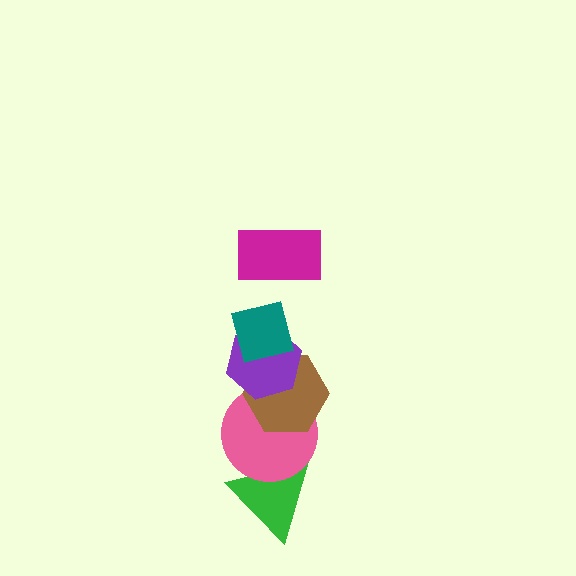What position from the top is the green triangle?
The green triangle is 6th from the top.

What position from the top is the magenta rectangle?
The magenta rectangle is 1st from the top.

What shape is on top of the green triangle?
The pink circle is on top of the green triangle.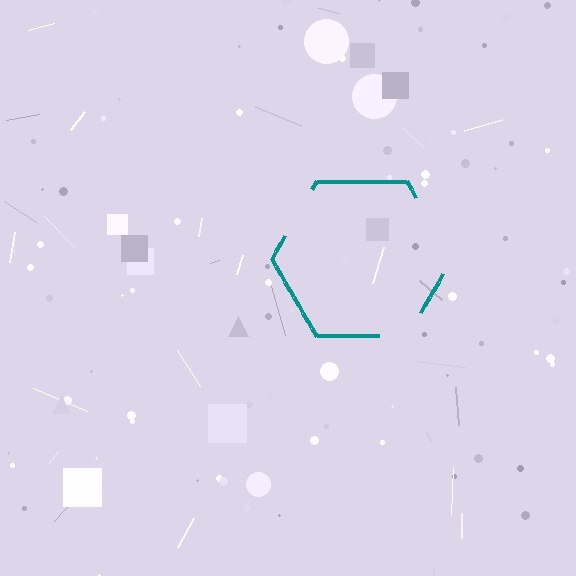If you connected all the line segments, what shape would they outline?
They would outline a hexagon.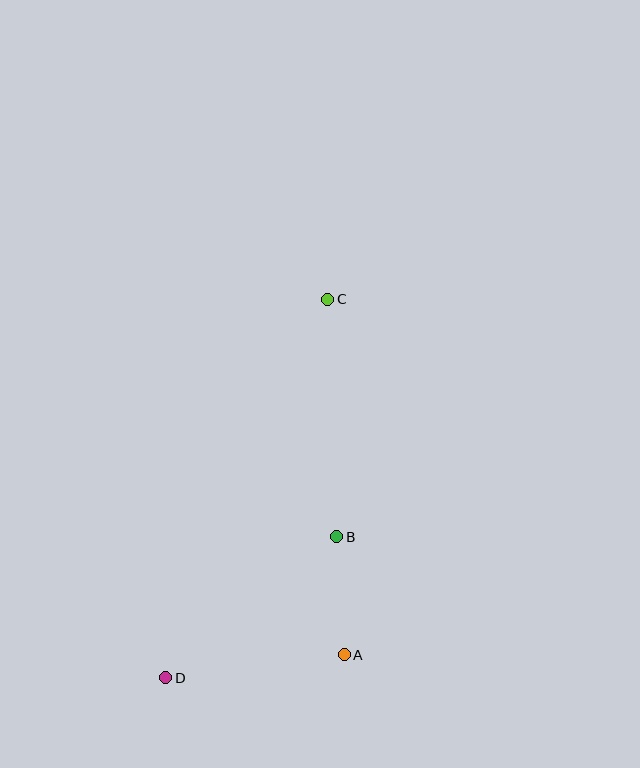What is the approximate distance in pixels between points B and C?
The distance between B and C is approximately 238 pixels.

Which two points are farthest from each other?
Points C and D are farthest from each other.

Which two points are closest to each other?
Points A and B are closest to each other.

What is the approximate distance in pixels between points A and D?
The distance between A and D is approximately 180 pixels.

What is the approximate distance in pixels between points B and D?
The distance between B and D is approximately 222 pixels.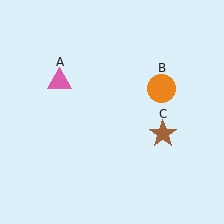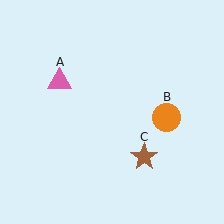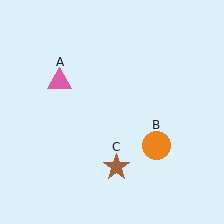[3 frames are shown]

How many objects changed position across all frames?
2 objects changed position: orange circle (object B), brown star (object C).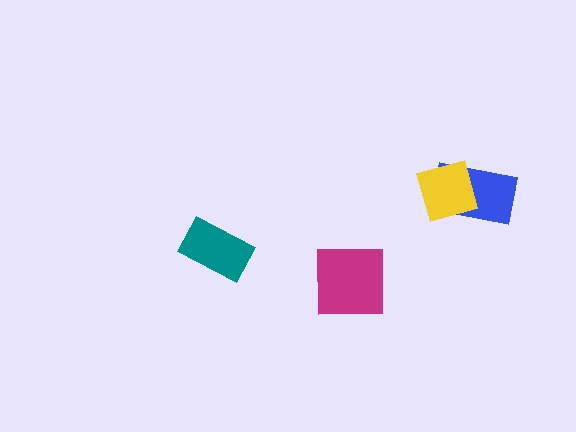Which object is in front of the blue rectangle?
The yellow diamond is in front of the blue rectangle.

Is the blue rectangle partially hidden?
Yes, it is partially covered by another shape.